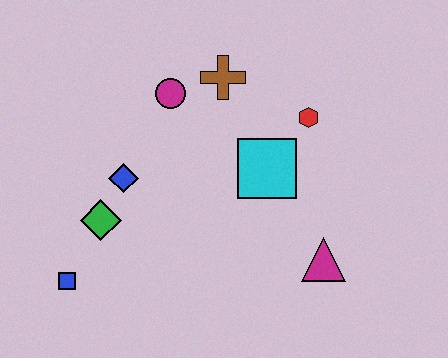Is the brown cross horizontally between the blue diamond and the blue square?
No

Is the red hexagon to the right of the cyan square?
Yes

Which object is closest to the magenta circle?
The brown cross is closest to the magenta circle.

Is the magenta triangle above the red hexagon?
No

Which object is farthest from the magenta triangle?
The blue square is farthest from the magenta triangle.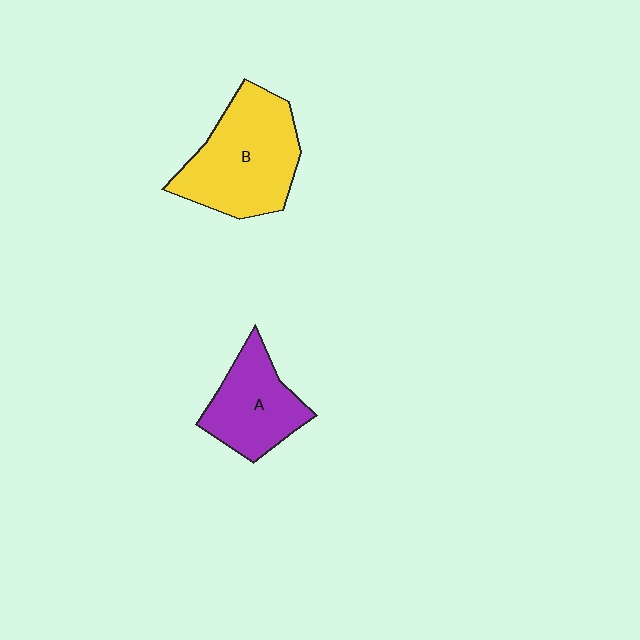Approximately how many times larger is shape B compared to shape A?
Approximately 1.5 times.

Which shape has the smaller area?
Shape A (purple).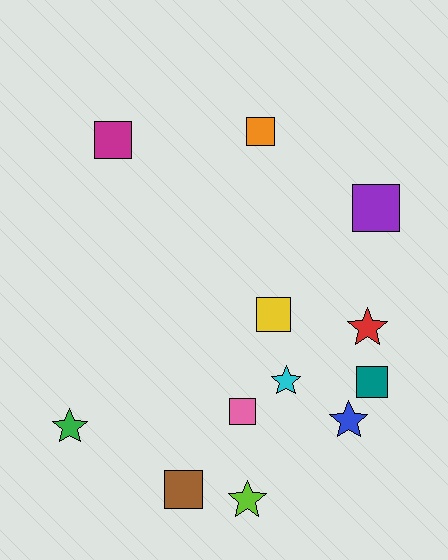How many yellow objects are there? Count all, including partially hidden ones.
There is 1 yellow object.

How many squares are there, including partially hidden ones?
There are 7 squares.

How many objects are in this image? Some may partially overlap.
There are 12 objects.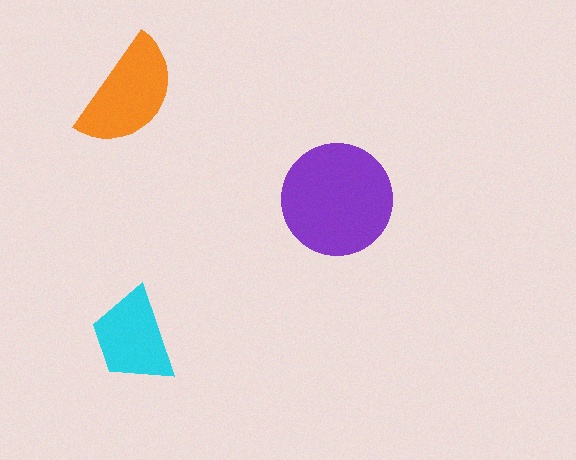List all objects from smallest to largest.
The cyan trapezoid, the orange semicircle, the purple circle.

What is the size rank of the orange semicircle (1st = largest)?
2nd.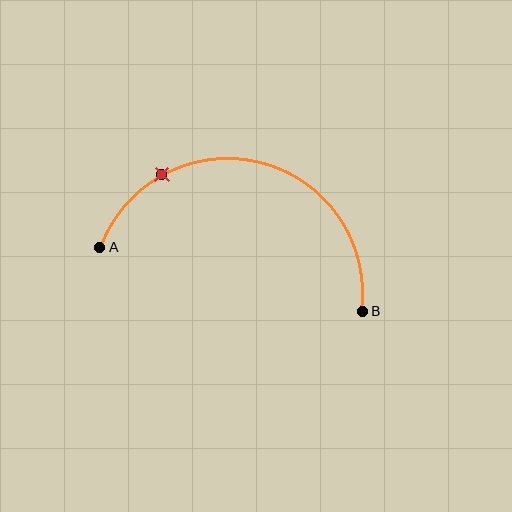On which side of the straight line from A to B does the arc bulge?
The arc bulges above the straight line connecting A and B.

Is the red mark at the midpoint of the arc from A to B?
No. The red mark lies on the arc but is closer to endpoint A. The arc midpoint would be at the point on the curve equidistant along the arc from both A and B.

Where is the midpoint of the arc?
The arc midpoint is the point on the curve farthest from the straight line joining A and B. It sits above that line.